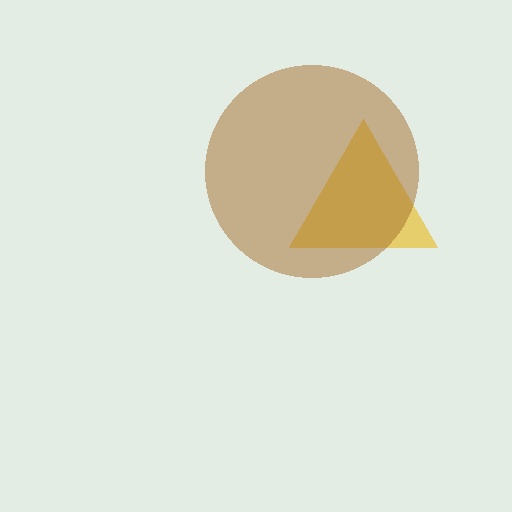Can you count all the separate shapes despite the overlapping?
Yes, there are 2 separate shapes.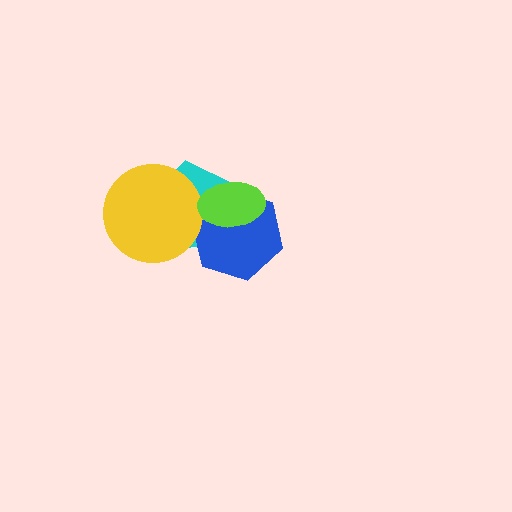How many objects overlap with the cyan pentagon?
3 objects overlap with the cyan pentagon.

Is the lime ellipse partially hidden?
No, no other shape covers it.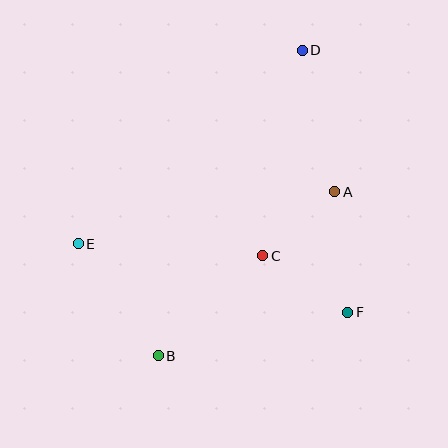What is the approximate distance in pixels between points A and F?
The distance between A and F is approximately 121 pixels.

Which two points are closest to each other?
Points A and C are closest to each other.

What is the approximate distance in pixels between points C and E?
The distance between C and E is approximately 185 pixels.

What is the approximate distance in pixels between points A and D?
The distance between A and D is approximately 145 pixels.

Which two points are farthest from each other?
Points B and D are farthest from each other.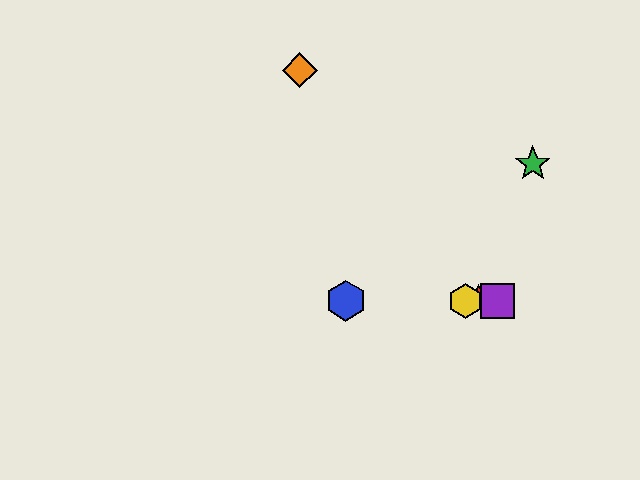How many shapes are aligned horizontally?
4 shapes (the red star, the blue hexagon, the yellow hexagon, the purple square) are aligned horizontally.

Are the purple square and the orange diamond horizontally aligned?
No, the purple square is at y≈301 and the orange diamond is at y≈70.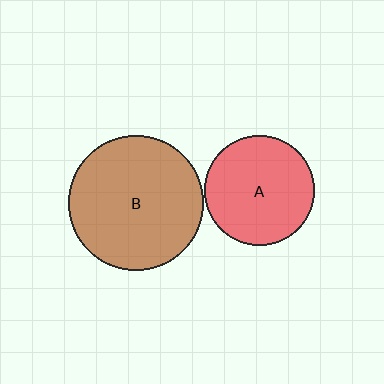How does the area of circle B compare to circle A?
Approximately 1.5 times.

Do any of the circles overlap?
No, none of the circles overlap.